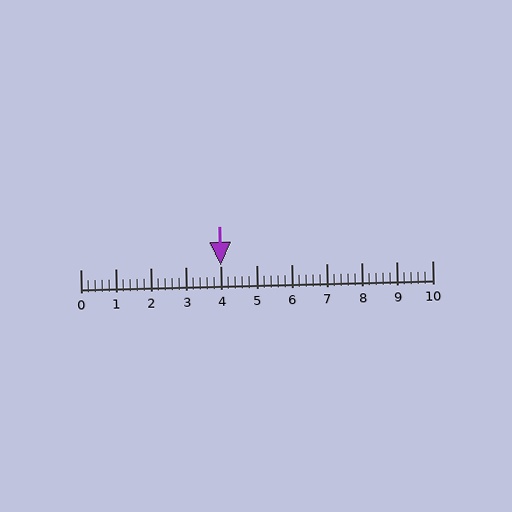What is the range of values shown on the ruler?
The ruler shows values from 0 to 10.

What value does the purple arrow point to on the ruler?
The purple arrow points to approximately 4.0.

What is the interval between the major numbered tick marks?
The major tick marks are spaced 1 units apart.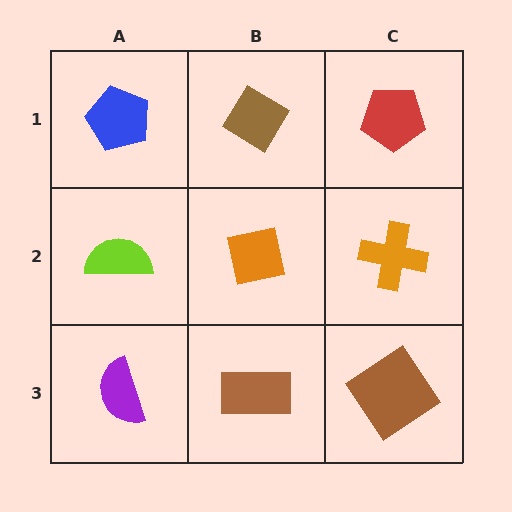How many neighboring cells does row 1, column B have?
3.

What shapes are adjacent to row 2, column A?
A blue pentagon (row 1, column A), a purple semicircle (row 3, column A), an orange square (row 2, column B).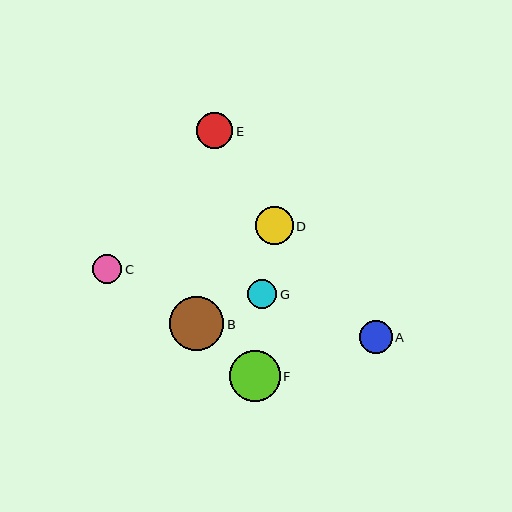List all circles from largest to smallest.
From largest to smallest: B, F, D, E, A, C, G.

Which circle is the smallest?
Circle G is the smallest with a size of approximately 29 pixels.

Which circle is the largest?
Circle B is the largest with a size of approximately 55 pixels.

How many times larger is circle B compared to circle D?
Circle B is approximately 1.5 times the size of circle D.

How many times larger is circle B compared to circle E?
Circle B is approximately 1.5 times the size of circle E.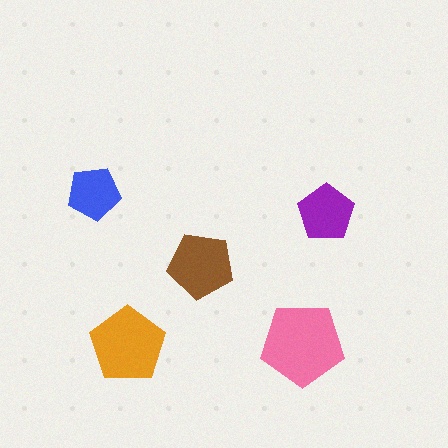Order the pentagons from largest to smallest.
the pink one, the orange one, the brown one, the purple one, the blue one.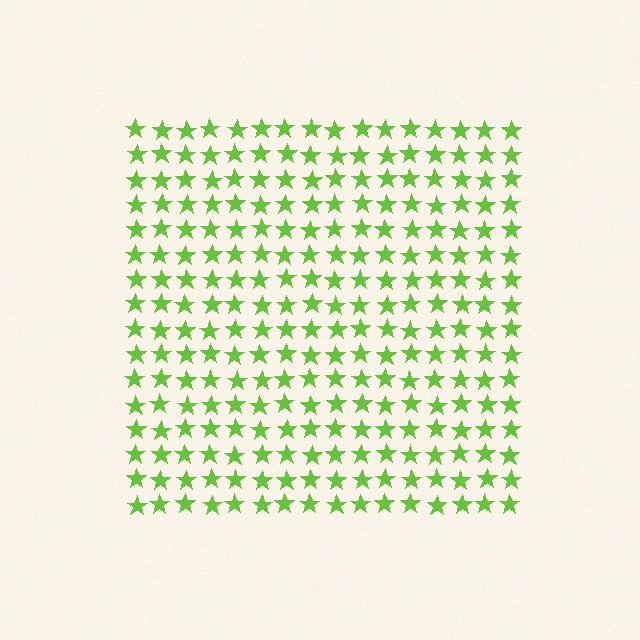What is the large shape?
The large shape is a square.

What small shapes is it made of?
It is made of small stars.